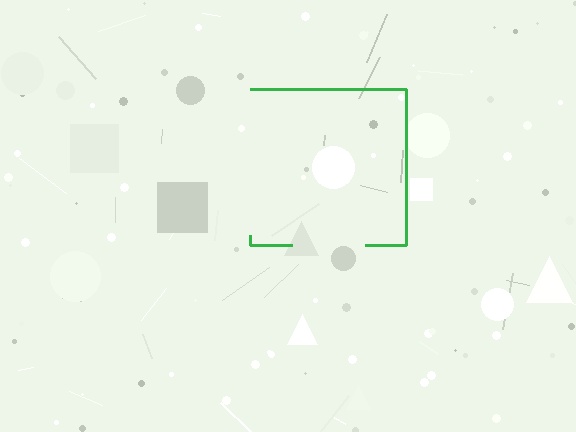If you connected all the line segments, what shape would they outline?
They would outline a square.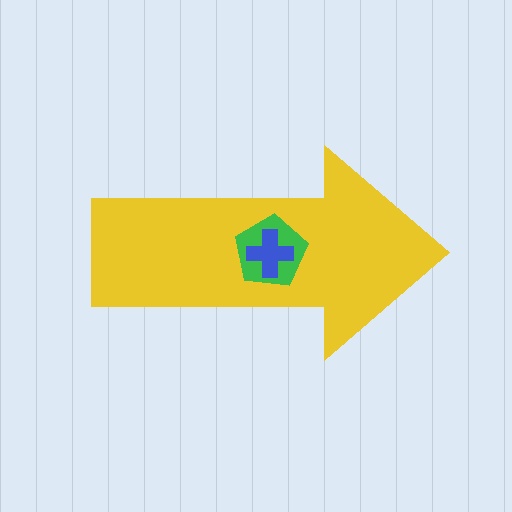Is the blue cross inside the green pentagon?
Yes.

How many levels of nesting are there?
3.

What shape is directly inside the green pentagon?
The blue cross.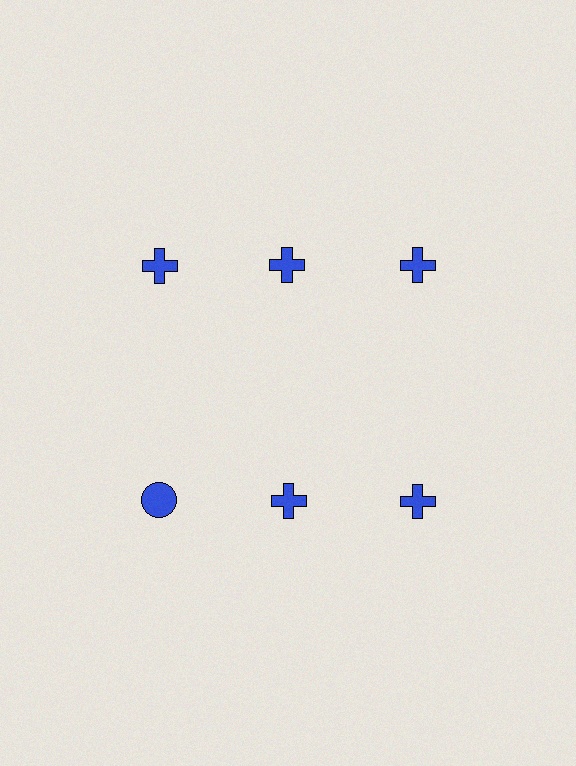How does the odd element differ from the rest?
It has a different shape: circle instead of cross.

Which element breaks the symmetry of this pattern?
The blue circle in the second row, leftmost column breaks the symmetry. All other shapes are blue crosses.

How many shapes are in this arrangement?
There are 6 shapes arranged in a grid pattern.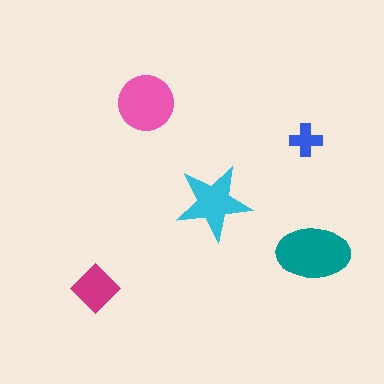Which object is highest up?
The pink circle is topmost.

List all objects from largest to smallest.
The teal ellipse, the pink circle, the cyan star, the magenta diamond, the blue cross.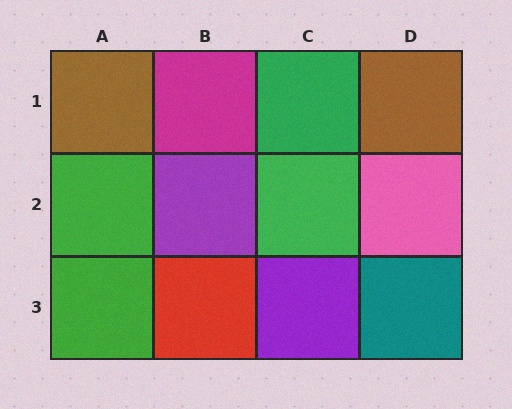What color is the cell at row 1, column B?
Magenta.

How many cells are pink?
1 cell is pink.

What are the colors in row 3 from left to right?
Green, red, purple, teal.